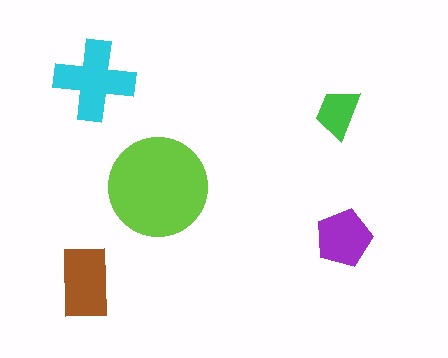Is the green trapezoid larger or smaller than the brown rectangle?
Smaller.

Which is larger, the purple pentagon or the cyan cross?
The cyan cross.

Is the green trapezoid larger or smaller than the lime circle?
Smaller.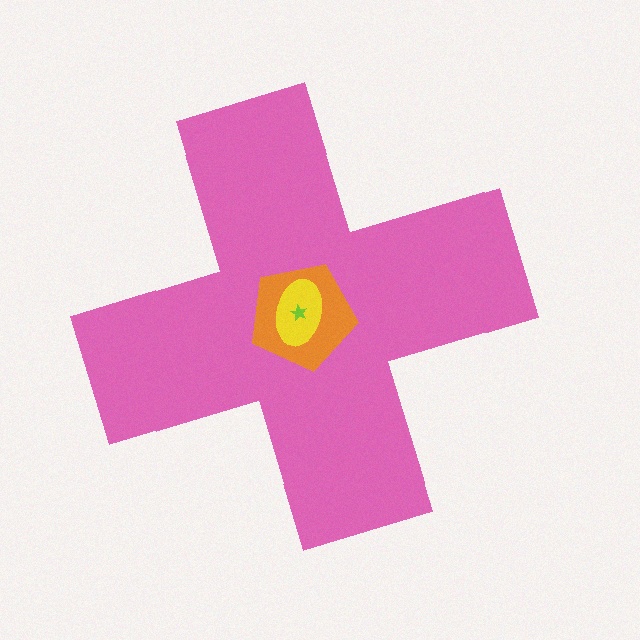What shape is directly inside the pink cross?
The orange pentagon.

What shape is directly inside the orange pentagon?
The yellow ellipse.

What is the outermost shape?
The pink cross.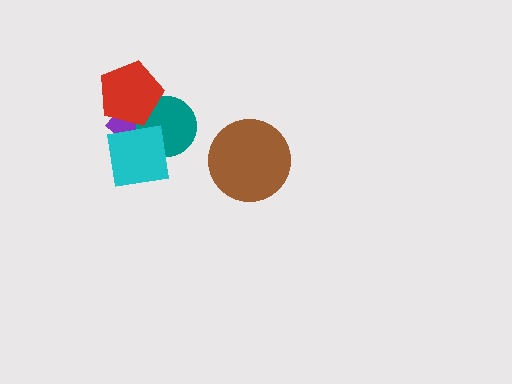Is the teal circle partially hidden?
Yes, it is partially covered by another shape.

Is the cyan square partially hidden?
Yes, it is partially covered by another shape.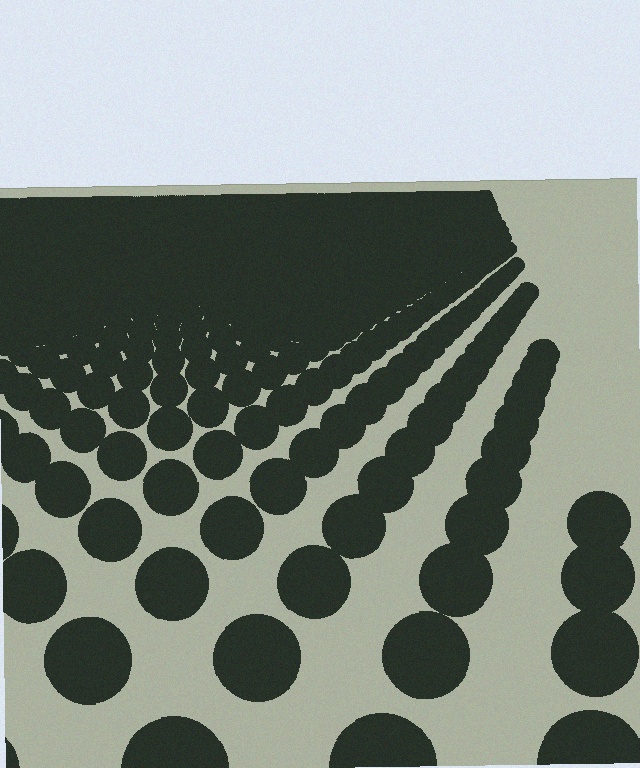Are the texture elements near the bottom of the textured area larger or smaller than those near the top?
Larger. Near the bottom, elements are closer to the viewer and appear at a bigger on-screen size.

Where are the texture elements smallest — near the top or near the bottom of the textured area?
Near the top.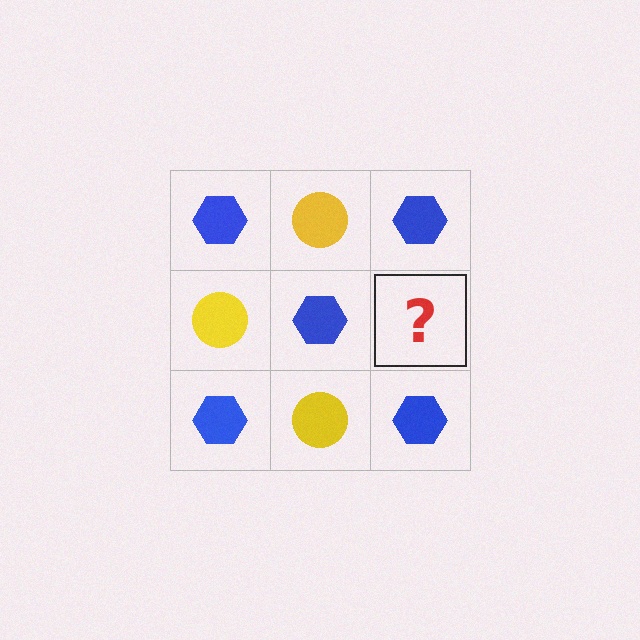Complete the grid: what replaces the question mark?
The question mark should be replaced with a yellow circle.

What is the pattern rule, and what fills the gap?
The rule is that it alternates blue hexagon and yellow circle in a checkerboard pattern. The gap should be filled with a yellow circle.